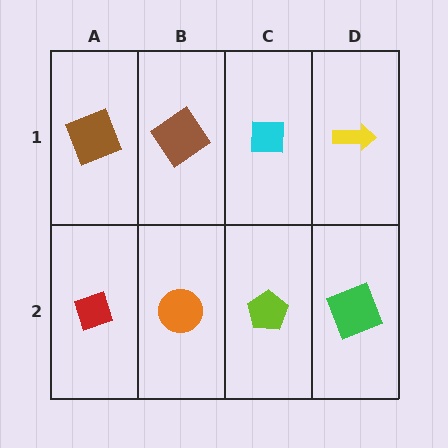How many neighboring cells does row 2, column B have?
3.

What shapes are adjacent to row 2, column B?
A brown diamond (row 1, column B), a red diamond (row 2, column A), a lime pentagon (row 2, column C).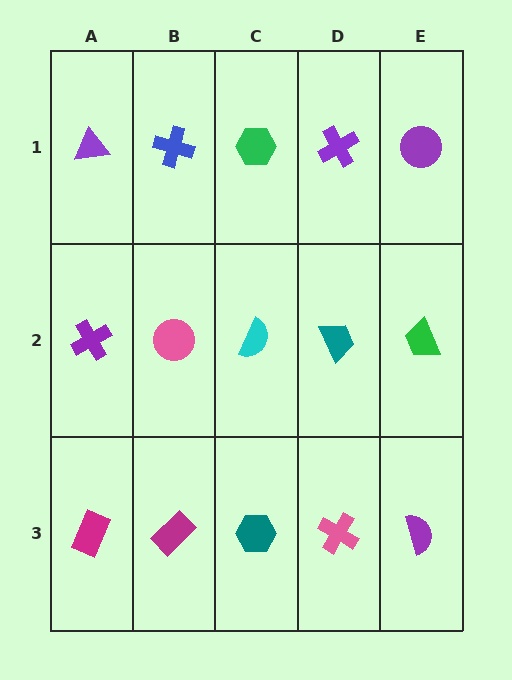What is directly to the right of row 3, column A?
A magenta rectangle.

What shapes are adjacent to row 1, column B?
A pink circle (row 2, column B), a purple triangle (row 1, column A), a green hexagon (row 1, column C).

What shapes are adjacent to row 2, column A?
A purple triangle (row 1, column A), a magenta rectangle (row 3, column A), a pink circle (row 2, column B).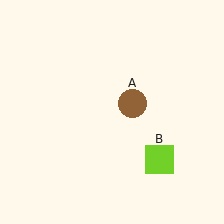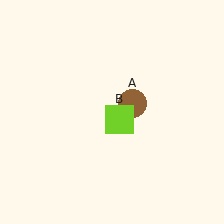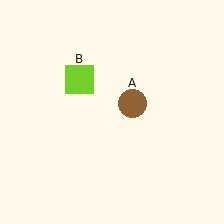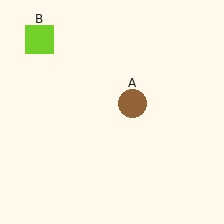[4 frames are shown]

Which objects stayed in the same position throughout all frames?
Brown circle (object A) remained stationary.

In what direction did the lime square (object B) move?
The lime square (object B) moved up and to the left.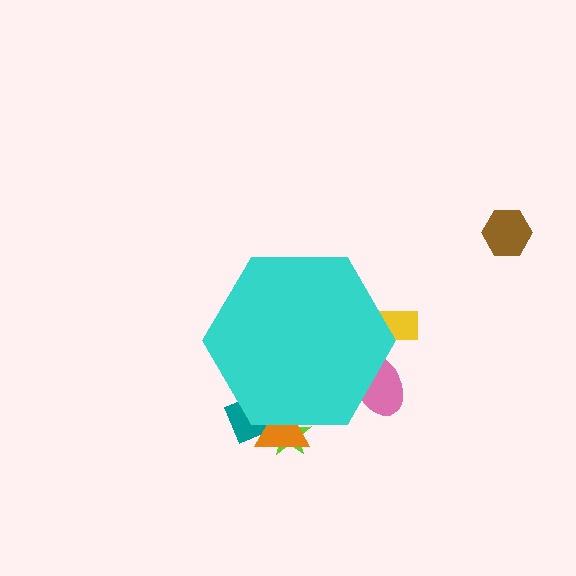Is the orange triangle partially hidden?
Yes, the orange triangle is partially hidden behind the cyan hexagon.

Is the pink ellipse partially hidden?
Yes, the pink ellipse is partially hidden behind the cyan hexagon.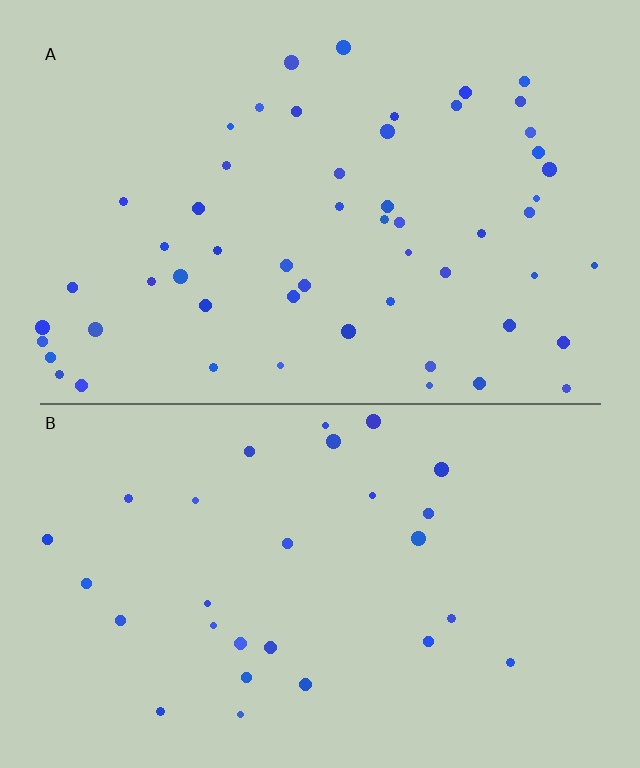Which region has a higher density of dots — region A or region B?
A (the top).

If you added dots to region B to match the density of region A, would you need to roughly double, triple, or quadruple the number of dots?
Approximately double.